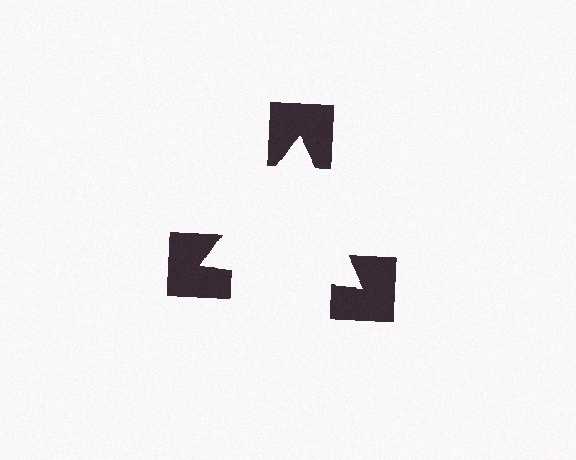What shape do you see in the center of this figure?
An illusory triangle — its edges are inferred from the aligned wedge cuts in the notched squares, not physically drawn.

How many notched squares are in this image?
There are 3 — one at each vertex of the illusory triangle.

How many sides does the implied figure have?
3 sides.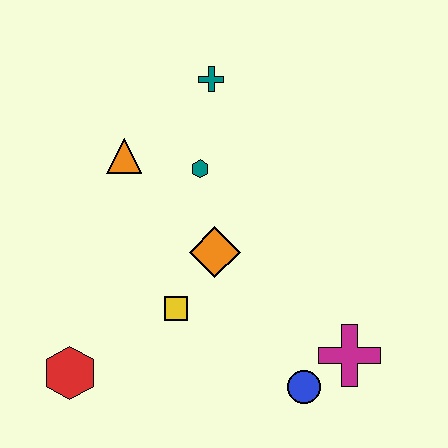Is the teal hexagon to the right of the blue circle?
No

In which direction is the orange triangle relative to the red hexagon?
The orange triangle is above the red hexagon.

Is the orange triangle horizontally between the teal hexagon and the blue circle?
No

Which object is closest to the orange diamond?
The yellow square is closest to the orange diamond.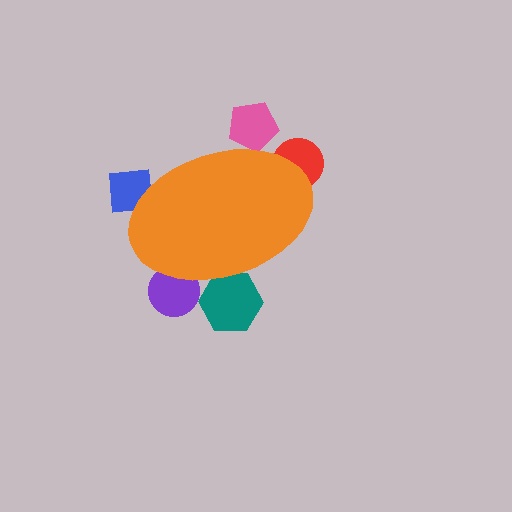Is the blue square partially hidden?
Yes, the blue square is partially hidden behind the orange ellipse.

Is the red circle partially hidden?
Yes, the red circle is partially hidden behind the orange ellipse.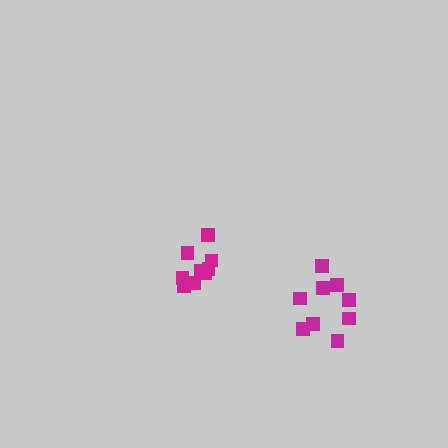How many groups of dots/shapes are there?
There are 2 groups.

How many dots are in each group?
Group 1: 9 dots, Group 2: 9 dots (18 total).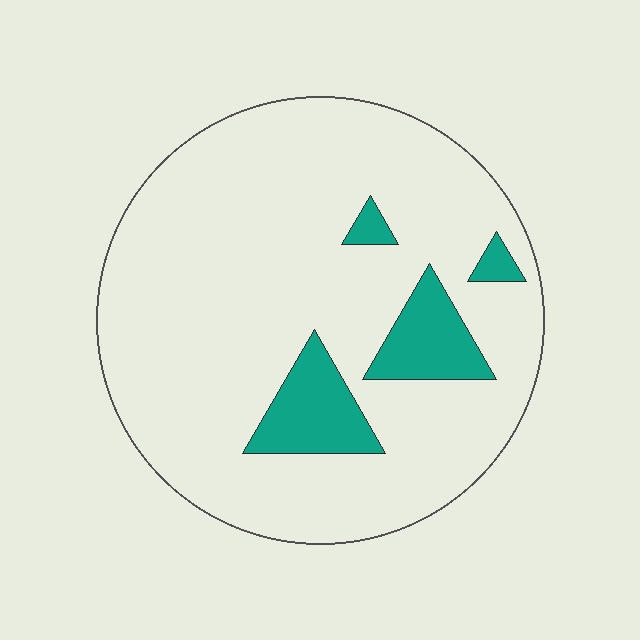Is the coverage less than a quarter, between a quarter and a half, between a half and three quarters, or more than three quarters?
Less than a quarter.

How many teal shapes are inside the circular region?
4.